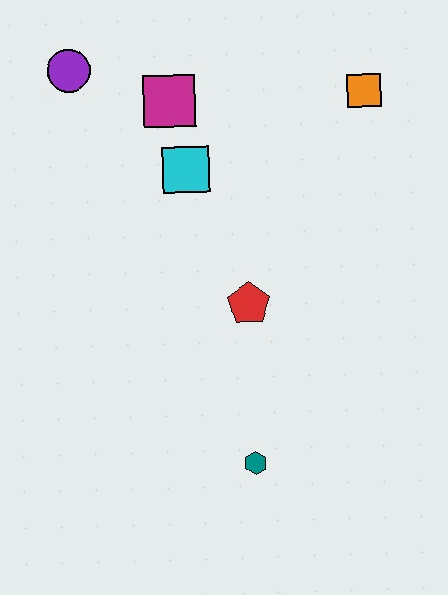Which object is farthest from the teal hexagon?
The purple circle is farthest from the teal hexagon.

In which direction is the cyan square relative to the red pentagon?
The cyan square is above the red pentagon.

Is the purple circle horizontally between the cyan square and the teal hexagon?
No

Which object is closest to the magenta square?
The cyan square is closest to the magenta square.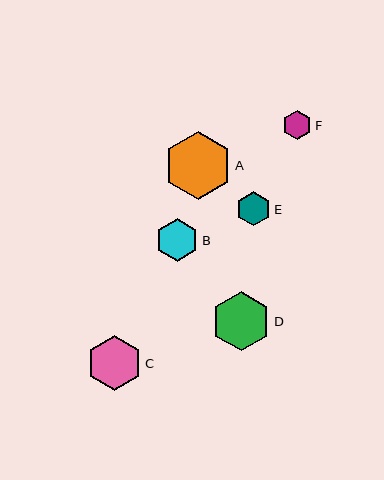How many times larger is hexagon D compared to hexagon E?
Hexagon D is approximately 1.7 times the size of hexagon E.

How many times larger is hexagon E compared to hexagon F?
Hexagon E is approximately 1.2 times the size of hexagon F.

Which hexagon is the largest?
Hexagon A is the largest with a size of approximately 68 pixels.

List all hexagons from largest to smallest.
From largest to smallest: A, D, C, B, E, F.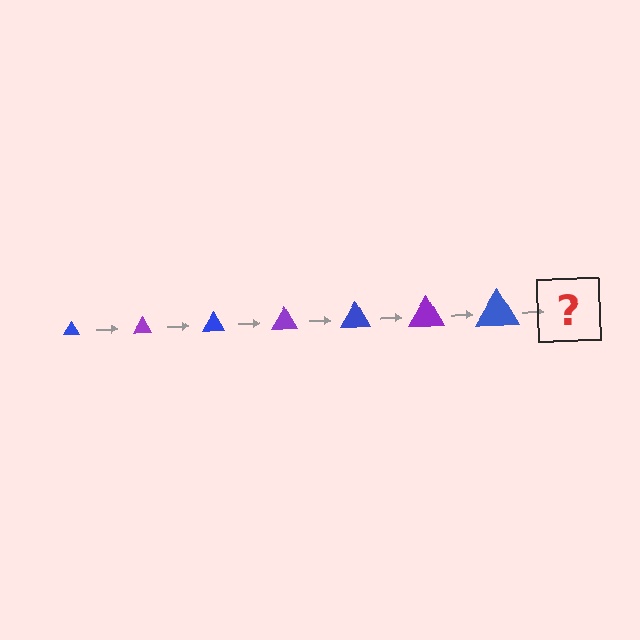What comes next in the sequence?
The next element should be a purple triangle, larger than the previous one.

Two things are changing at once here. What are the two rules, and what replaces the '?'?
The two rules are that the triangle grows larger each step and the color cycles through blue and purple. The '?' should be a purple triangle, larger than the previous one.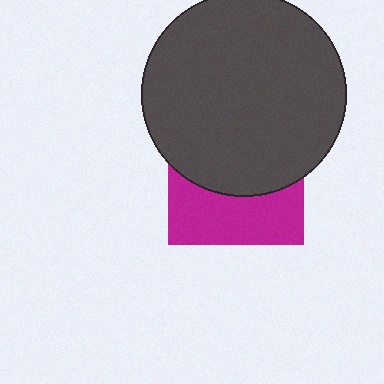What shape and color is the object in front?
The object in front is a dark gray circle.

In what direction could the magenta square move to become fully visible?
The magenta square could move down. That would shift it out from behind the dark gray circle entirely.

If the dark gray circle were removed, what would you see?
You would see the complete magenta square.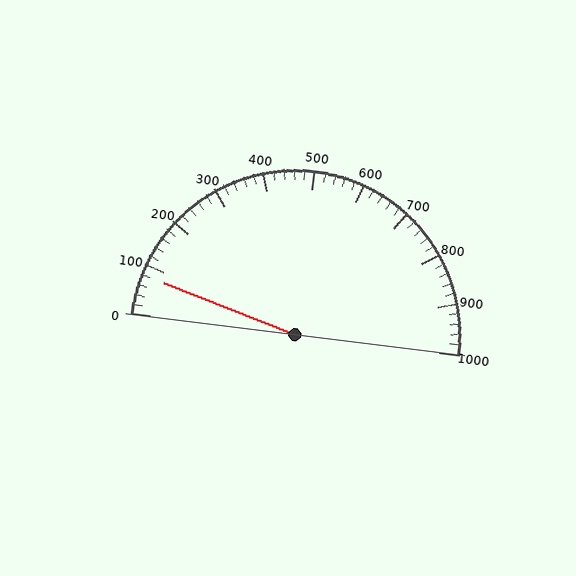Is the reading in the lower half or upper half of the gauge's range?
The reading is in the lower half of the range (0 to 1000).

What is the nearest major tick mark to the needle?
The nearest major tick mark is 100.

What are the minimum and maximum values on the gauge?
The gauge ranges from 0 to 1000.